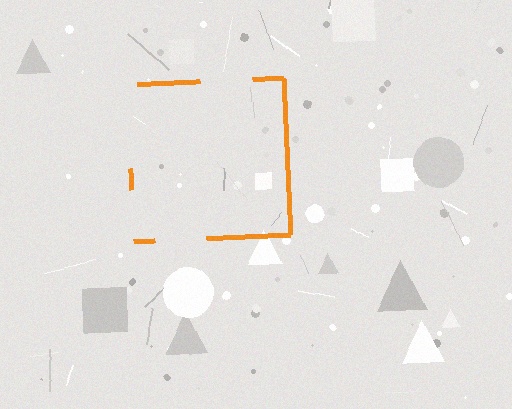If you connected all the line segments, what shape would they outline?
They would outline a square.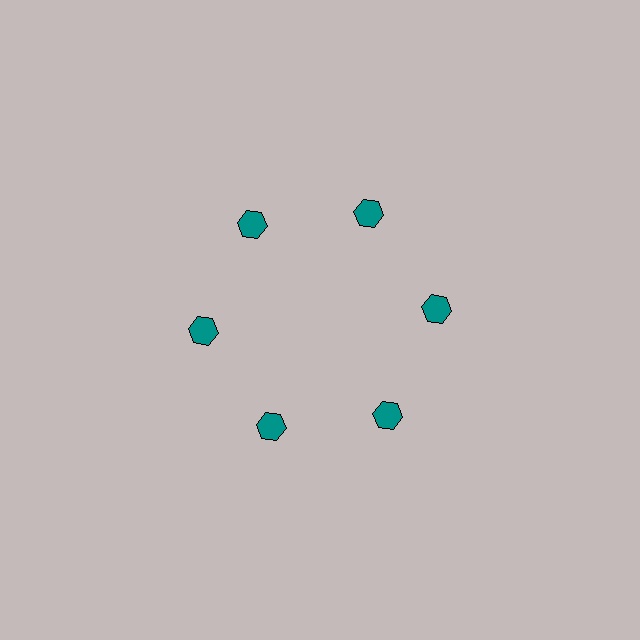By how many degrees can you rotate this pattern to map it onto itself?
The pattern maps onto itself every 60 degrees of rotation.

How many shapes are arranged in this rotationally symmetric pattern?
There are 6 shapes, arranged in 6 groups of 1.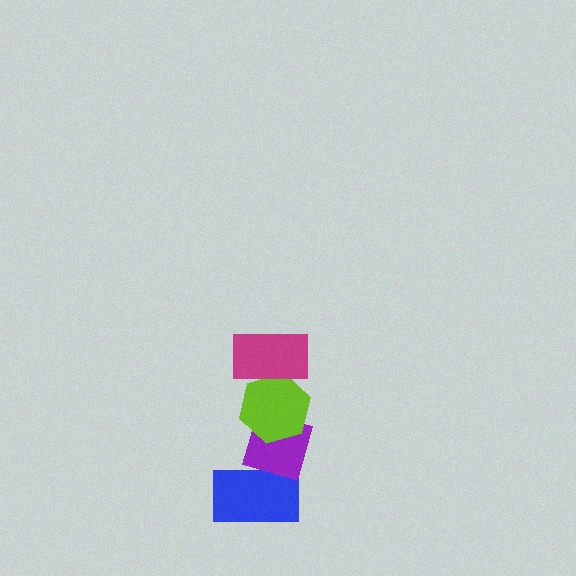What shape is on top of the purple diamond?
The lime hexagon is on top of the purple diamond.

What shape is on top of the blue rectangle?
The purple diamond is on top of the blue rectangle.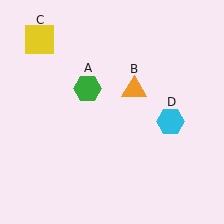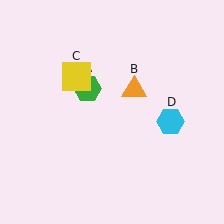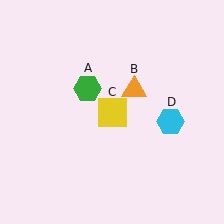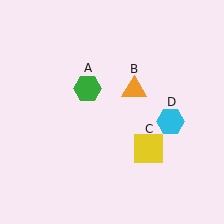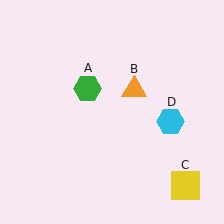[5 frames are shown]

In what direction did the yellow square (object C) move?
The yellow square (object C) moved down and to the right.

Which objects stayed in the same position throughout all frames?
Green hexagon (object A) and orange triangle (object B) and cyan hexagon (object D) remained stationary.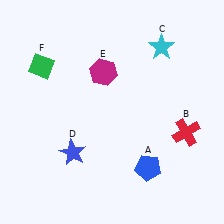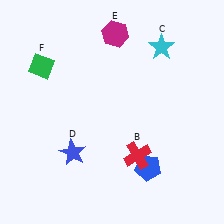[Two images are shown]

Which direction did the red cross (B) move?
The red cross (B) moved left.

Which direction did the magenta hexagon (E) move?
The magenta hexagon (E) moved up.